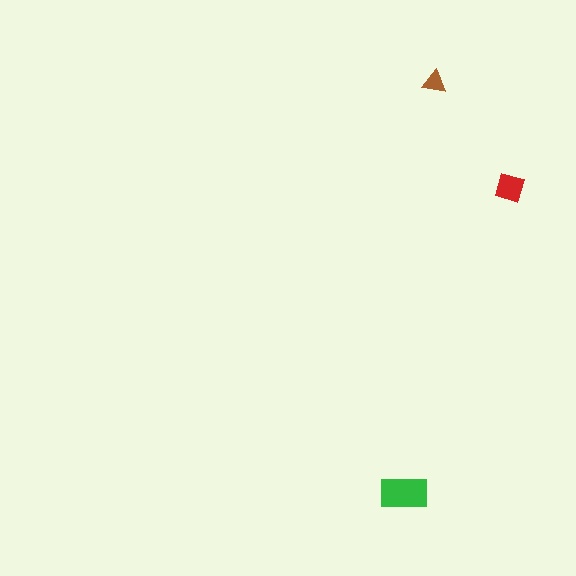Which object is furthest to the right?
The red diamond is rightmost.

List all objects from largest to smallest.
The green rectangle, the red diamond, the brown triangle.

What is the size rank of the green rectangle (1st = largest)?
1st.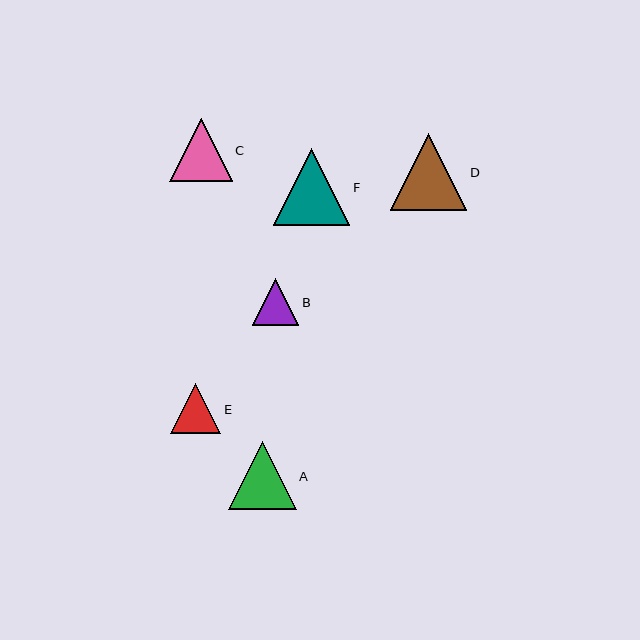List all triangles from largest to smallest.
From largest to smallest: D, F, A, C, E, B.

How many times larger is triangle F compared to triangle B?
Triangle F is approximately 1.7 times the size of triangle B.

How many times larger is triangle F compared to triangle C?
Triangle F is approximately 1.2 times the size of triangle C.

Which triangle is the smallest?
Triangle B is the smallest with a size of approximately 46 pixels.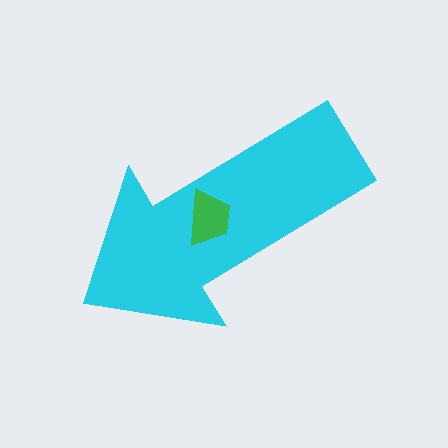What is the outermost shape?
The cyan arrow.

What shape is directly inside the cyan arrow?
The green trapezoid.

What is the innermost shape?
The green trapezoid.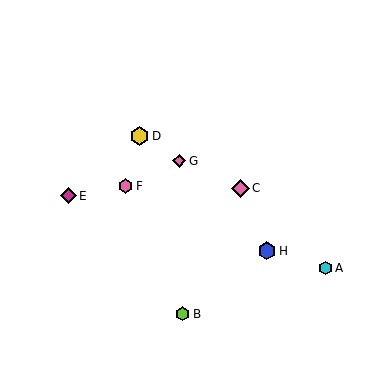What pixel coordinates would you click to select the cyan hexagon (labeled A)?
Click at (326, 268) to select the cyan hexagon A.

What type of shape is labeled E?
Shape E is a magenta diamond.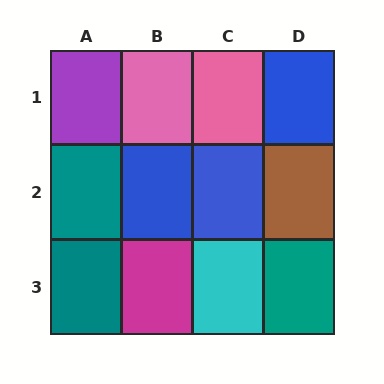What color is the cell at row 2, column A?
Teal.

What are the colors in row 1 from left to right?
Purple, pink, pink, blue.